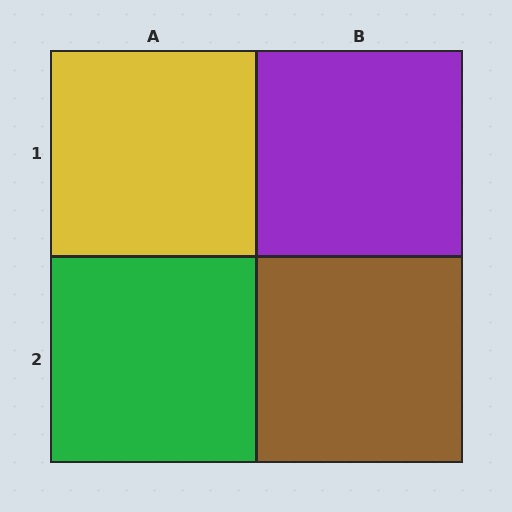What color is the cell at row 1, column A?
Yellow.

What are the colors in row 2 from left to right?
Green, brown.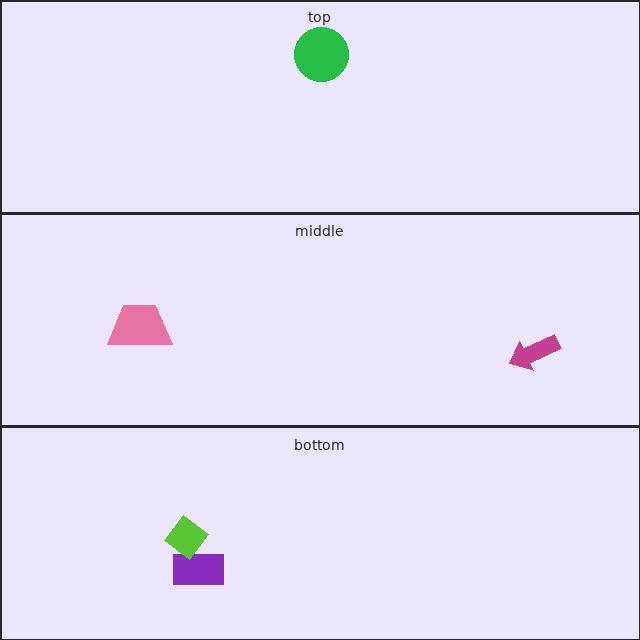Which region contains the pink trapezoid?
The middle region.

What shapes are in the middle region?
The magenta arrow, the pink trapezoid.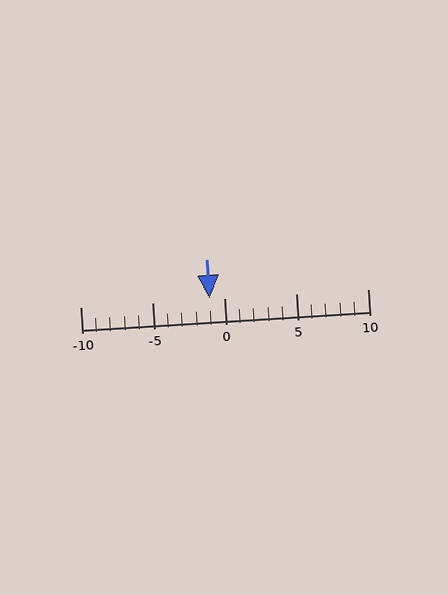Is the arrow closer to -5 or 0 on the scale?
The arrow is closer to 0.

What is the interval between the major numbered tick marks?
The major tick marks are spaced 5 units apart.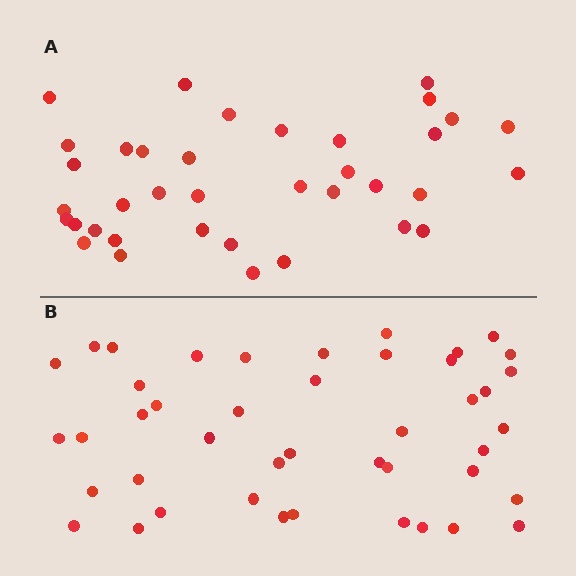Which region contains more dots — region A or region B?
Region B (the bottom region) has more dots.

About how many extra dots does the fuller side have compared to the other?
Region B has roughly 8 or so more dots than region A.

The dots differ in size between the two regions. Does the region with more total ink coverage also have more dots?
No. Region A has more total ink coverage because its dots are larger, but region B actually contains more individual dots. Total area can be misleading — the number of items is what matters here.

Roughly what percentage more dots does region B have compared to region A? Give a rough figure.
About 20% more.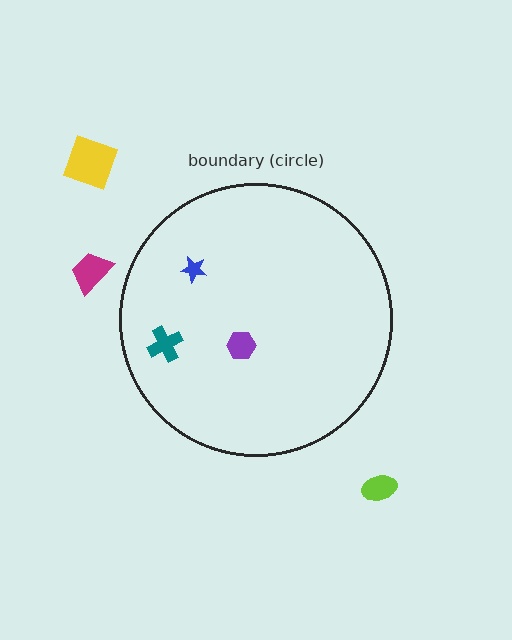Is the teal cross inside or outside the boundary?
Inside.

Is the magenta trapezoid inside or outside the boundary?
Outside.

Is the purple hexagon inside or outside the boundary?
Inside.